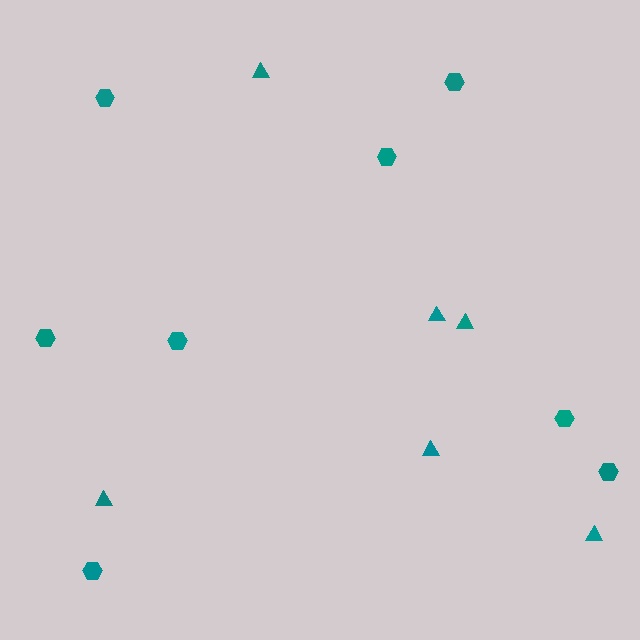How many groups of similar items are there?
There are 2 groups: one group of hexagons (8) and one group of triangles (6).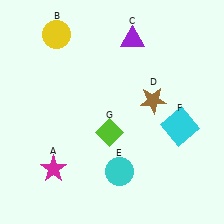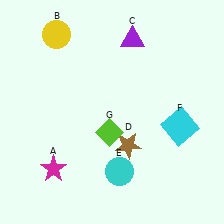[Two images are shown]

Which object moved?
The brown star (D) moved down.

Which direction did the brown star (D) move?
The brown star (D) moved down.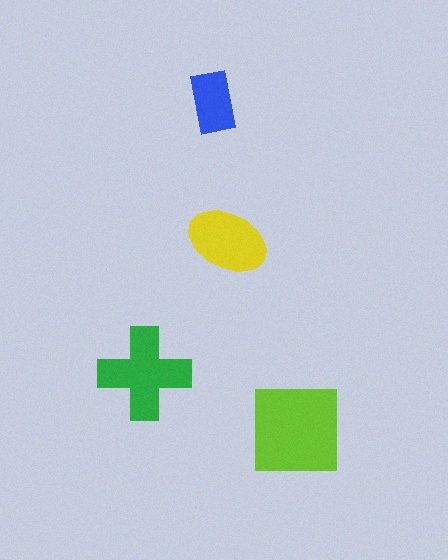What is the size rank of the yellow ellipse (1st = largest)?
3rd.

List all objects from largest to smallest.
The lime square, the green cross, the yellow ellipse, the blue rectangle.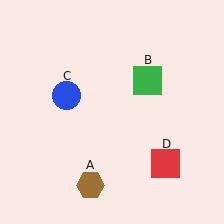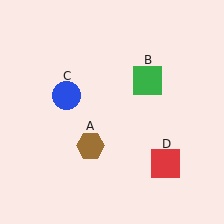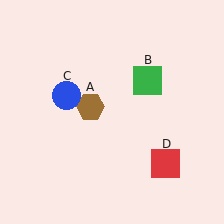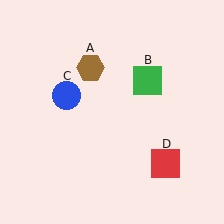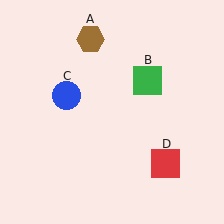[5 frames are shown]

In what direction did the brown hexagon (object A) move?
The brown hexagon (object A) moved up.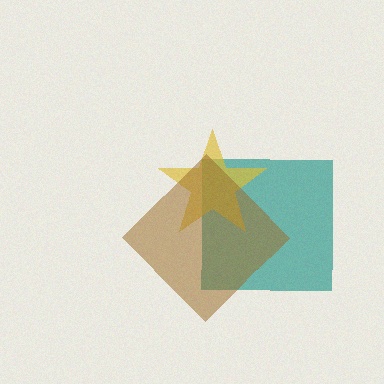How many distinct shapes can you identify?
There are 3 distinct shapes: a teal square, a yellow star, a brown diamond.